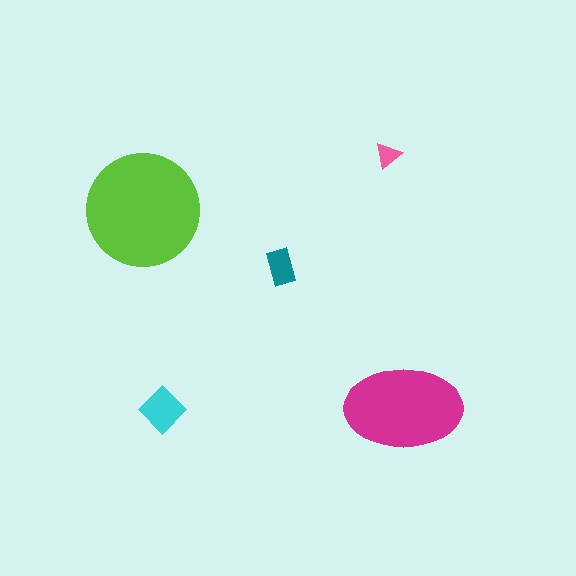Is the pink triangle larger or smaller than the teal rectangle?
Smaller.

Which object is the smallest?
The pink triangle.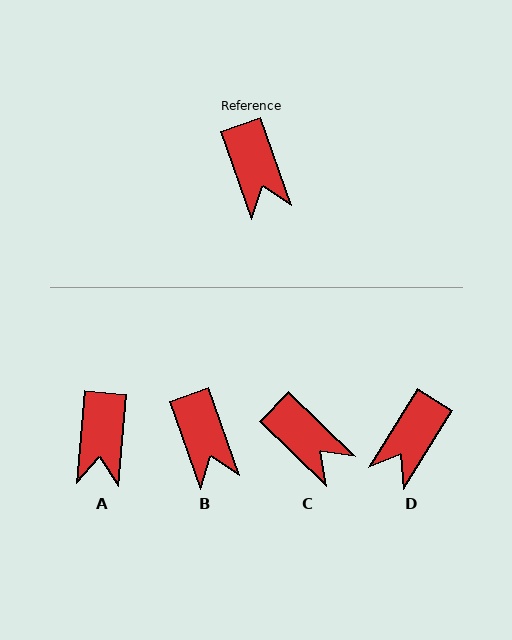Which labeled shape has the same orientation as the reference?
B.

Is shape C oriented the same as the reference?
No, it is off by about 26 degrees.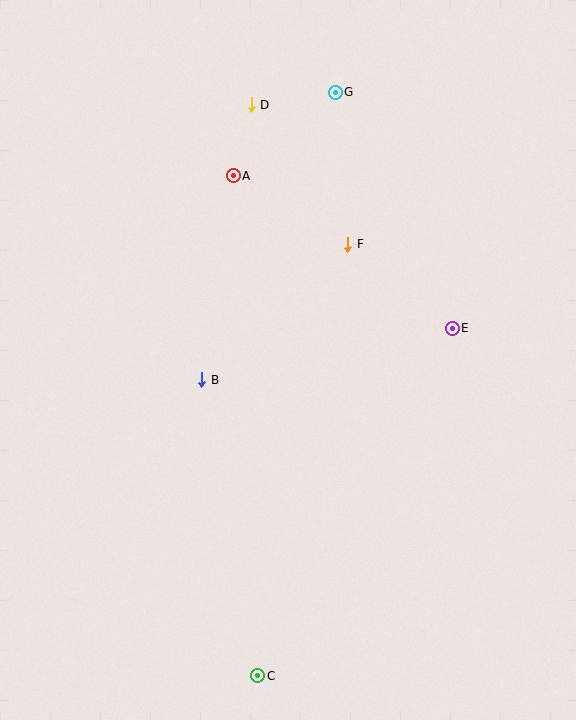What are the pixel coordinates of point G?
Point G is at (335, 92).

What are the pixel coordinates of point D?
Point D is at (251, 105).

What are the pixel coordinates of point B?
Point B is at (202, 380).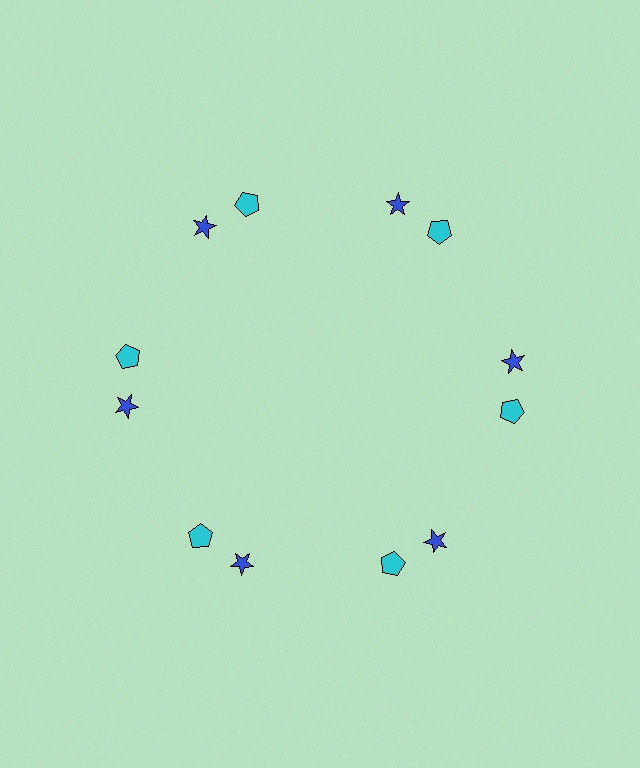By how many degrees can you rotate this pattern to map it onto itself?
The pattern maps onto itself every 60 degrees of rotation.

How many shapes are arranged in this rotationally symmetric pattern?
There are 12 shapes, arranged in 6 groups of 2.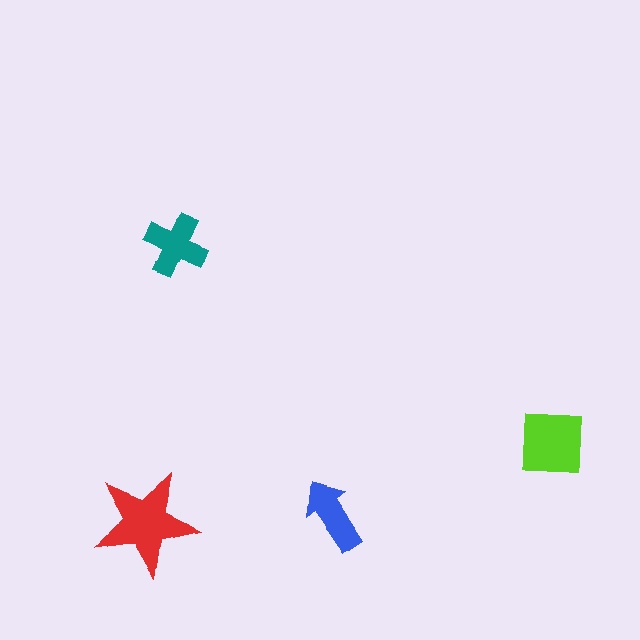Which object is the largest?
The red star.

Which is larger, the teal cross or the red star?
The red star.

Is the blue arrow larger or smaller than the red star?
Smaller.